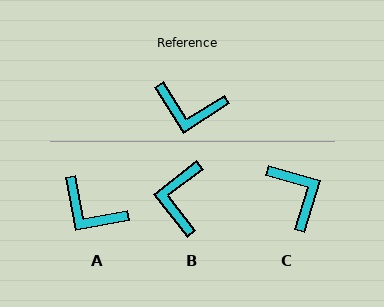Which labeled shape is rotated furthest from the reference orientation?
C, about 131 degrees away.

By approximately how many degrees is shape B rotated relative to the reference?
Approximately 85 degrees clockwise.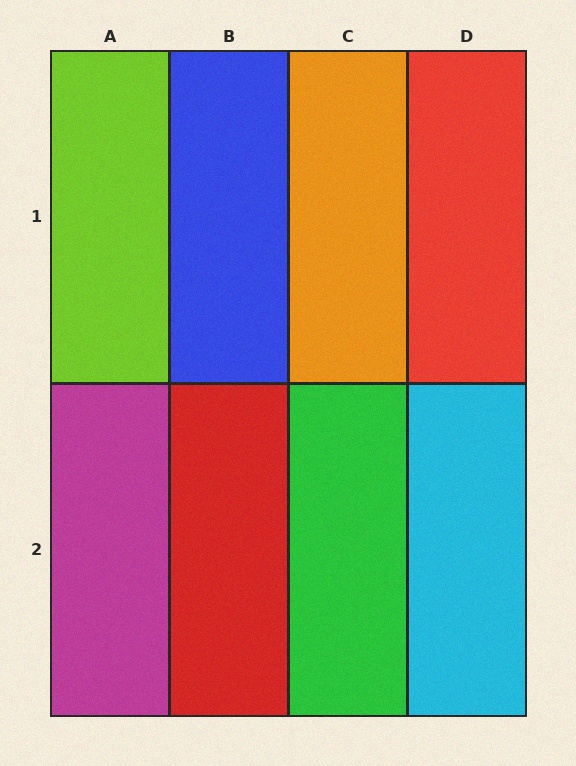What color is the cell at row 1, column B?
Blue.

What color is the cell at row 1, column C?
Orange.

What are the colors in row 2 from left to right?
Magenta, red, green, cyan.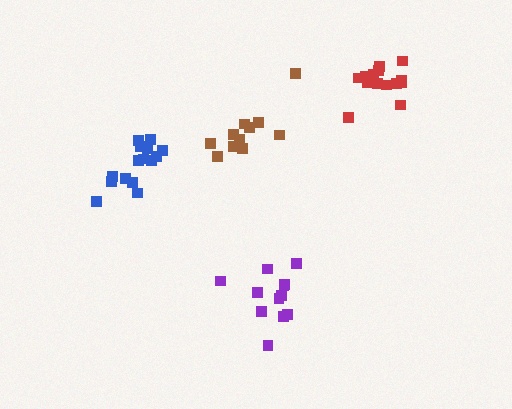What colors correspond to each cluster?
The clusters are colored: red, purple, brown, blue.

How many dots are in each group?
Group 1: 14 dots, Group 2: 12 dots, Group 3: 11 dots, Group 4: 15 dots (52 total).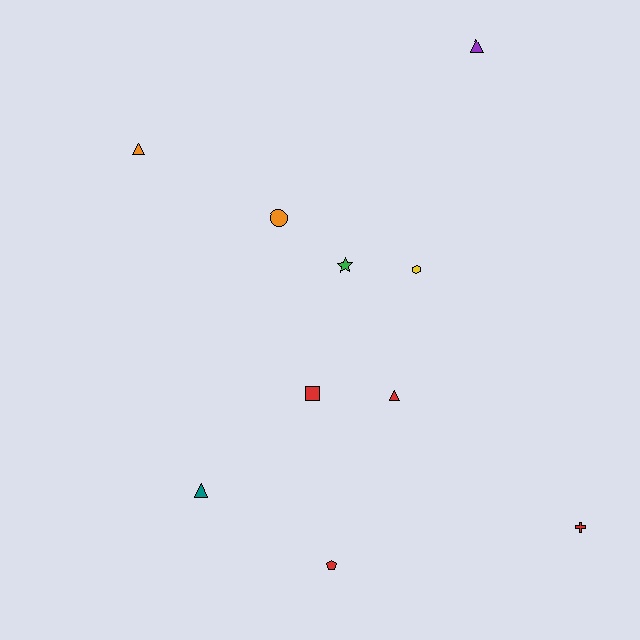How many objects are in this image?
There are 10 objects.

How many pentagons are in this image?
There is 1 pentagon.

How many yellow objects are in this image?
There is 1 yellow object.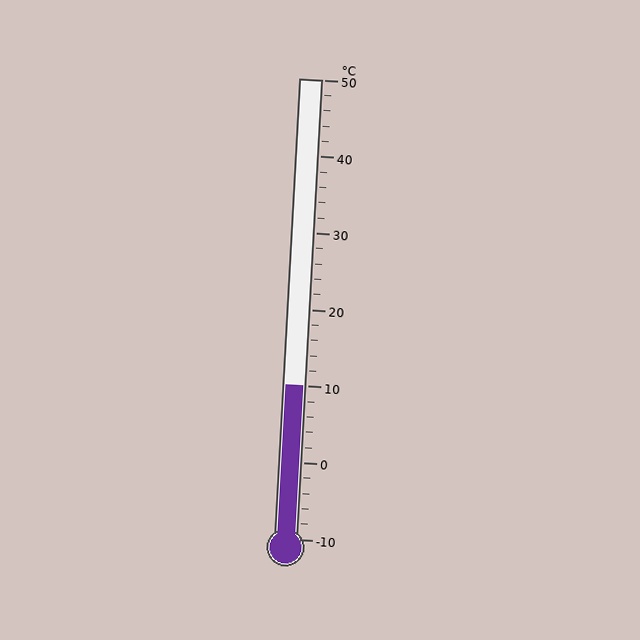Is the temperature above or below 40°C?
The temperature is below 40°C.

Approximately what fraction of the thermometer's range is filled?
The thermometer is filled to approximately 35% of its range.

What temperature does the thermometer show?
The thermometer shows approximately 10°C.